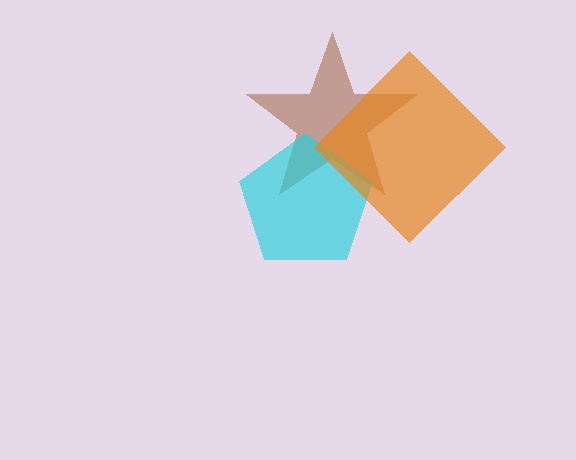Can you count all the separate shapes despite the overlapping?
Yes, there are 3 separate shapes.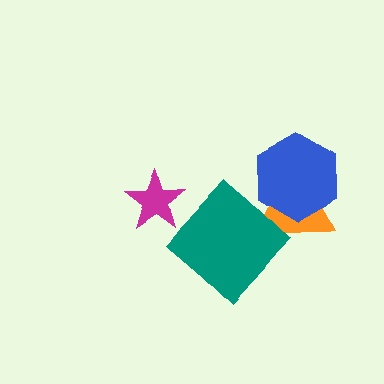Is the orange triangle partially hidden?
Yes, it is partially covered by another shape.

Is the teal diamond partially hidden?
No, no other shape covers it.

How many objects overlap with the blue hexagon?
1 object overlaps with the blue hexagon.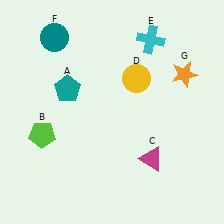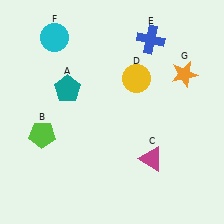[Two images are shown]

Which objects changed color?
E changed from cyan to blue. F changed from teal to cyan.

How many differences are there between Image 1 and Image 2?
There are 2 differences between the two images.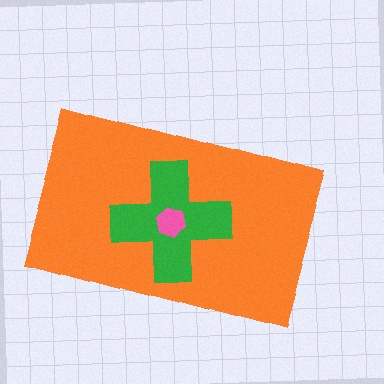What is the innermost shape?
The pink hexagon.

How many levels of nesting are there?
3.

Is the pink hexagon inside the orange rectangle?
Yes.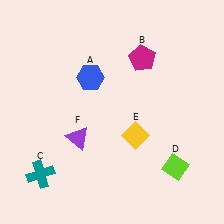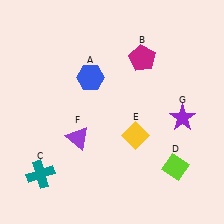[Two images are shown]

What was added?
A purple star (G) was added in Image 2.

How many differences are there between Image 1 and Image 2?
There is 1 difference between the two images.